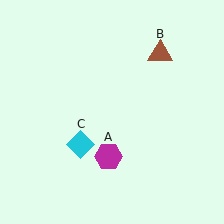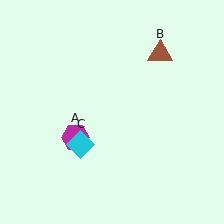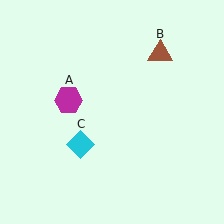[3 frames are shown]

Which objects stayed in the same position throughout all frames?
Brown triangle (object B) and cyan diamond (object C) remained stationary.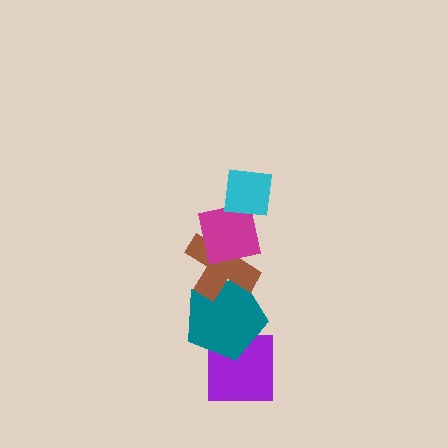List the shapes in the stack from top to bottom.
From top to bottom: the cyan square, the magenta square, the brown cross, the teal pentagon, the purple square.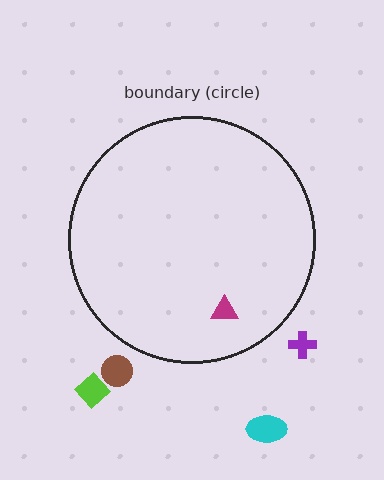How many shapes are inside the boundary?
1 inside, 4 outside.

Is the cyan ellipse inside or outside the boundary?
Outside.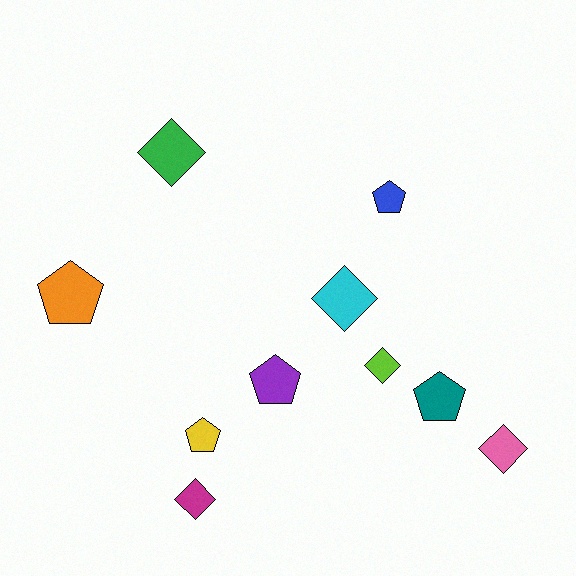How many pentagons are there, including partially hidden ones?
There are 5 pentagons.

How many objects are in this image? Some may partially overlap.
There are 10 objects.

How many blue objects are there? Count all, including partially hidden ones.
There is 1 blue object.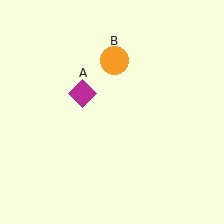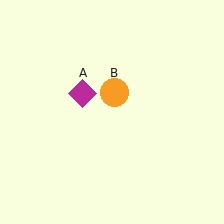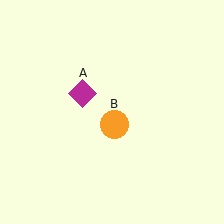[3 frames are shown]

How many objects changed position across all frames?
1 object changed position: orange circle (object B).